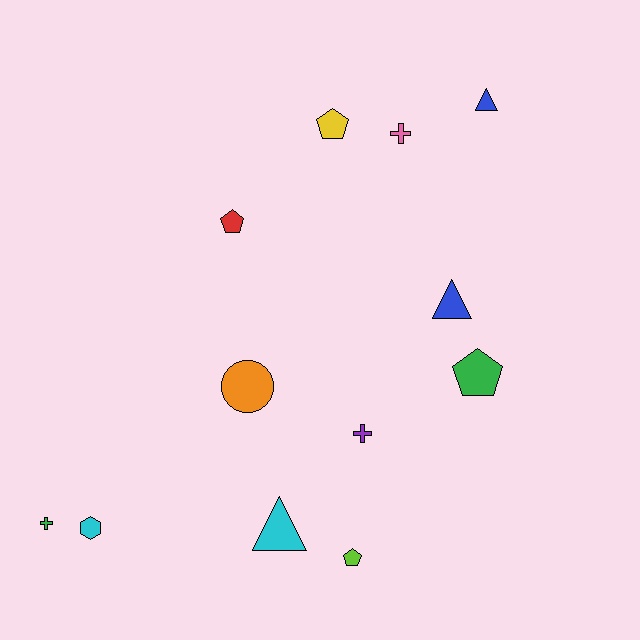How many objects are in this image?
There are 12 objects.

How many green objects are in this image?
There are 2 green objects.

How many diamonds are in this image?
There are no diamonds.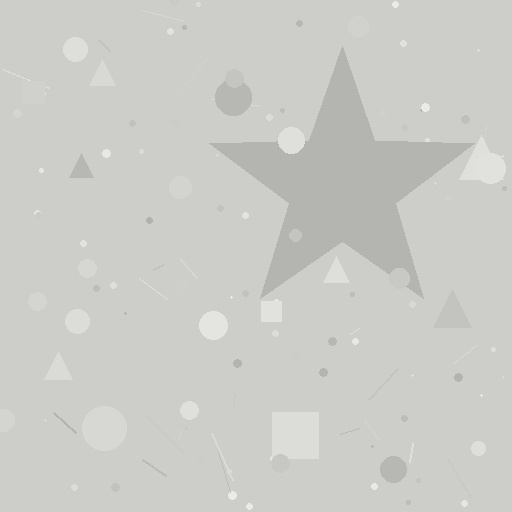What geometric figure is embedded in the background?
A star is embedded in the background.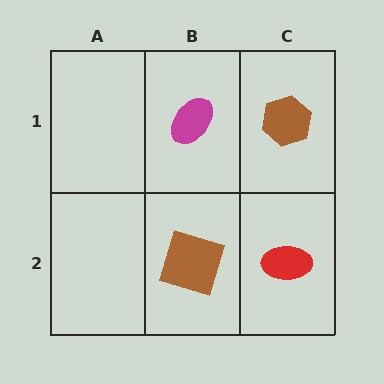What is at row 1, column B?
A magenta ellipse.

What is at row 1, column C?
A brown hexagon.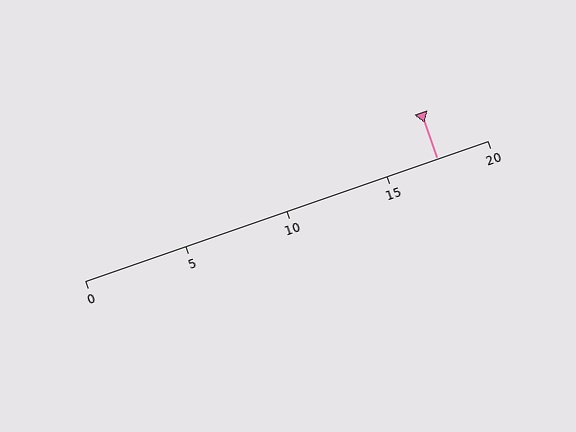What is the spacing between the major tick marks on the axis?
The major ticks are spaced 5 apart.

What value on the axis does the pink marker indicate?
The marker indicates approximately 17.5.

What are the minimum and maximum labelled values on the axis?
The axis runs from 0 to 20.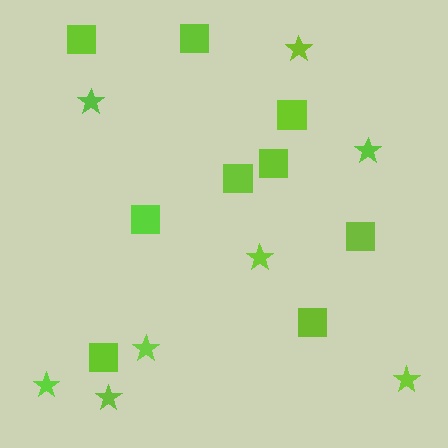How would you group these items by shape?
There are 2 groups: one group of squares (9) and one group of stars (8).